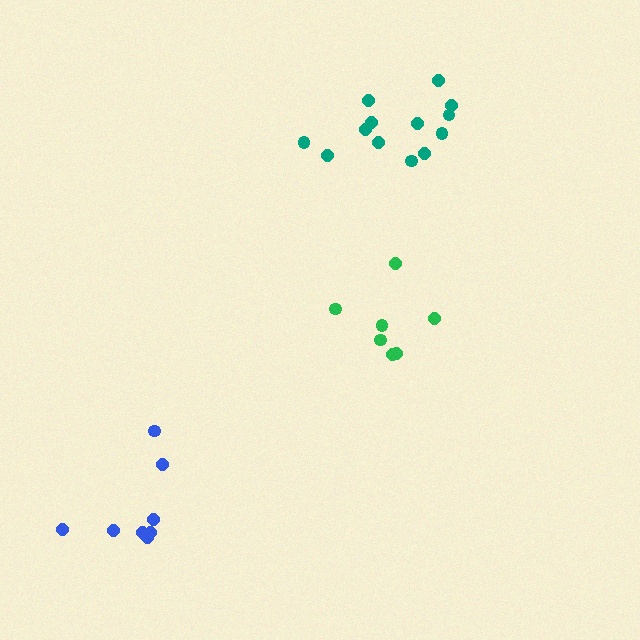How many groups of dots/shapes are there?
There are 3 groups.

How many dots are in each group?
Group 1: 7 dots, Group 2: 13 dots, Group 3: 8 dots (28 total).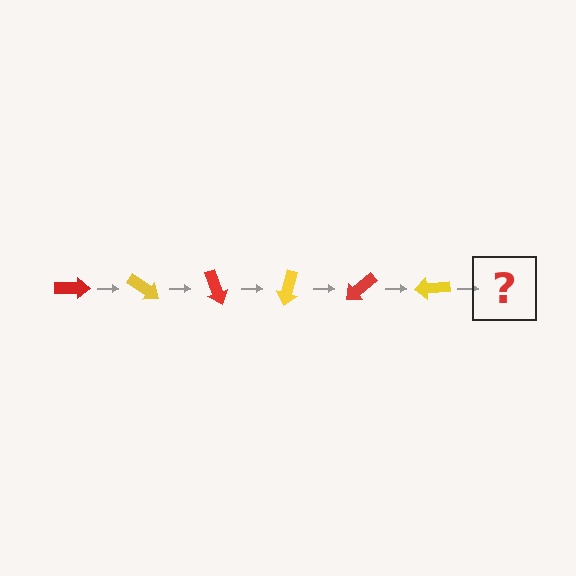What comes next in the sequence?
The next element should be a red arrow, rotated 210 degrees from the start.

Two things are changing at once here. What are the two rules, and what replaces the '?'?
The two rules are that it rotates 35 degrees each step and the color cycles through red and yellow. The '?' should be a red arrow, rotated 210 degrees from the start.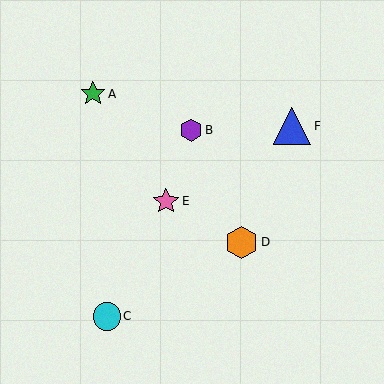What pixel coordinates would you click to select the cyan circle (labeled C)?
Click at (107, 316) to select the cyan circle C.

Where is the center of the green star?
The center of the green star is at (93, 94).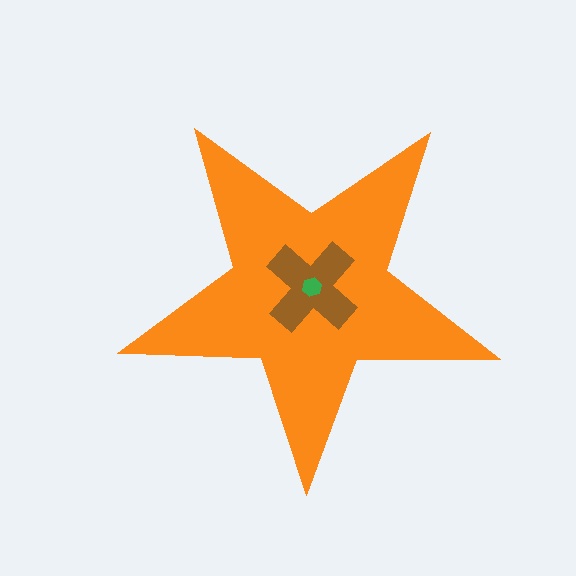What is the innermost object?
The green hexagon.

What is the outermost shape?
The orange star.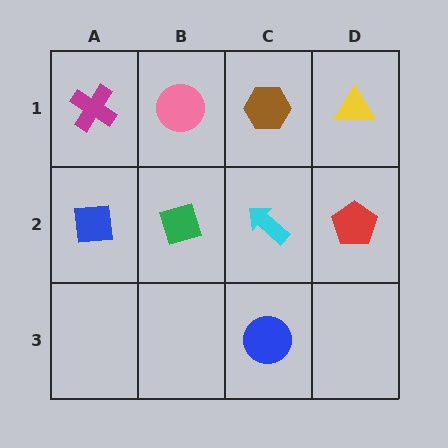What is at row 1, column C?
A brown hexagon.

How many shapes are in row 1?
4 shapes.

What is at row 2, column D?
A red pentagon.